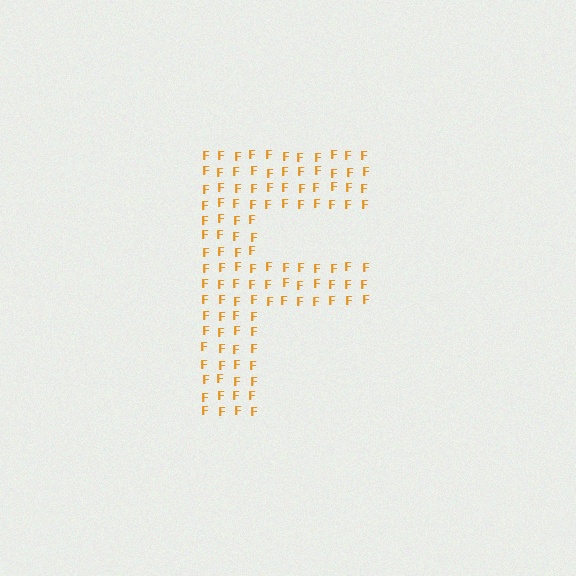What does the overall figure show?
The overall figure shows the letter F.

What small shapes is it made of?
It is made of small letter F's.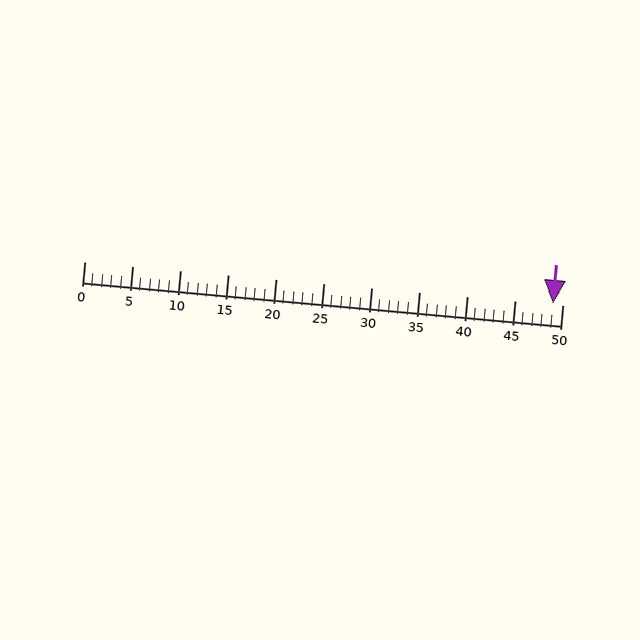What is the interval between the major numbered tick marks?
The major tick marks are spaced 5 units apart.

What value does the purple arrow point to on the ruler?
The purple arrow points to approximately 49.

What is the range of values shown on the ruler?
The ruler shows values from 0 to 50.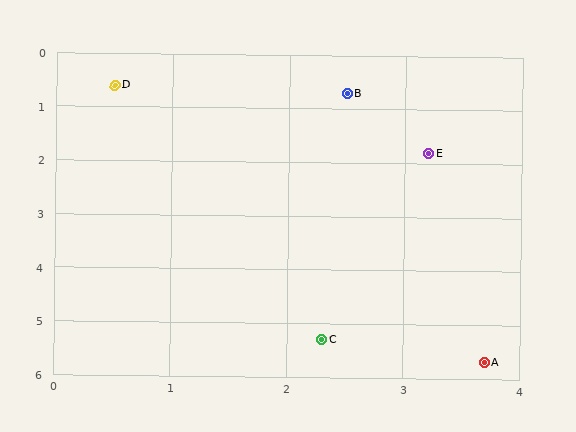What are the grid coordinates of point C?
Point C is at approximately (2.3, 5.3).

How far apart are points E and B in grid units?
Points E and B are about 1.3 grid units apart.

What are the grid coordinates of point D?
Point D is at approximately (0.5, 0.6).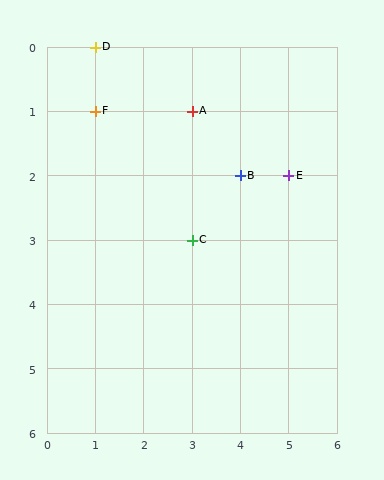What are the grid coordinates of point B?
Point B is at grid coordinates (4, 2).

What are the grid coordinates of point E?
Point E is at grid coordinates (5, 2).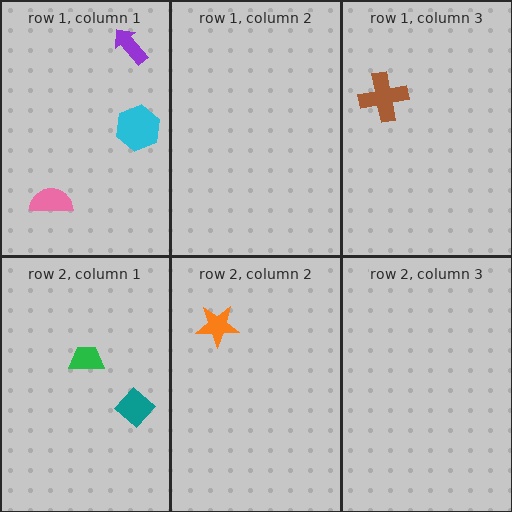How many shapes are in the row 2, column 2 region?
1.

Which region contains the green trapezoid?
The row 2, column 1 region.